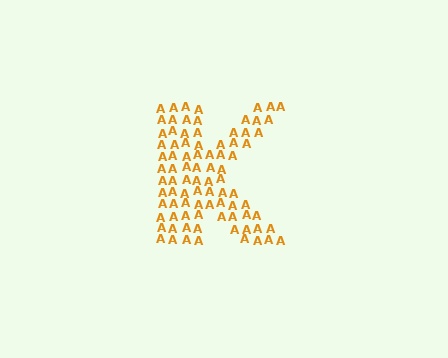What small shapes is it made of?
It is made of small letter A's.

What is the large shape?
The large shape is the letter K.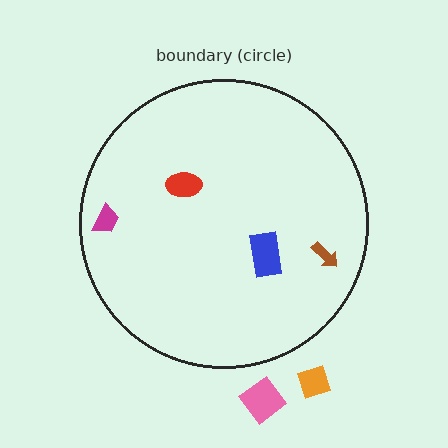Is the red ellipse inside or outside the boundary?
Inside.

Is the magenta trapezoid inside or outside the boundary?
Inside.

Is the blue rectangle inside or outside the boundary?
Inside.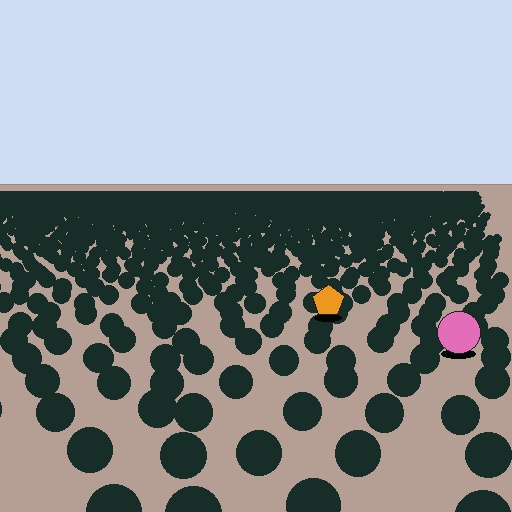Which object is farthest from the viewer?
The orange pentagon is farthest from the viewer. It appears smaller and the ground texture around it is denser.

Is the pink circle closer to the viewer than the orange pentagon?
Yes. The pink circle is closer — you can tell from the texture gradient: the ground texture is coarser near it.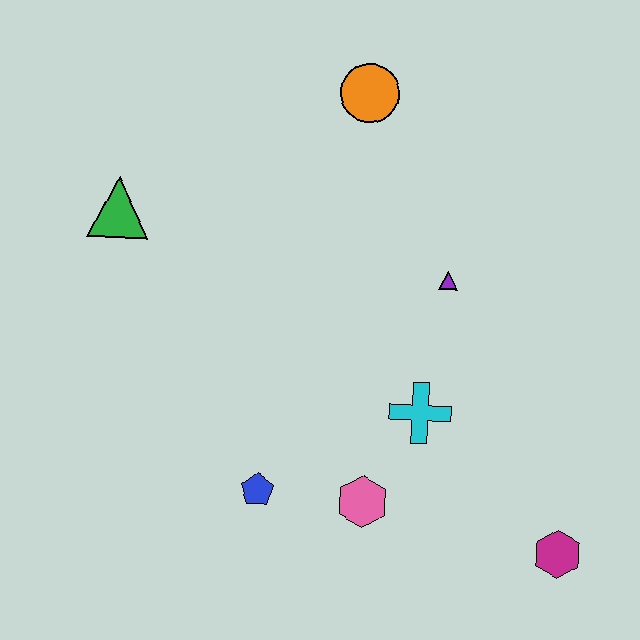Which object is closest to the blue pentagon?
The pink hexagon is closest to the blue pentagon.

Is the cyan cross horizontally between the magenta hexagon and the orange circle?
Yes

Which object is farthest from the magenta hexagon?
The green triangle is farthest from the magenta hexagon.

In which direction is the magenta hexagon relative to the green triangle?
The magenta hexagon is to the right of the green triangle.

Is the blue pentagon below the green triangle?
Yes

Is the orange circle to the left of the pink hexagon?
Yes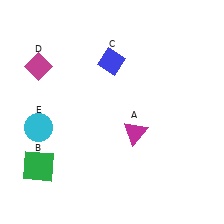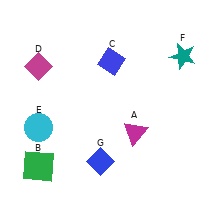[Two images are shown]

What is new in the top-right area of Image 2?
A teal star (F) was added in the top-right area of Image 2.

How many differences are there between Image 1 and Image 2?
There are 2 differences between the two images.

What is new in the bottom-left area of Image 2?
A blue diamond (G) was added in the bottom-left area of Image 2.